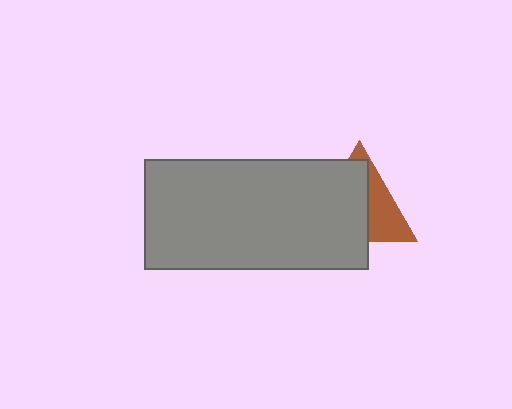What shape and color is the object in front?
The object in front is a gray rectangle.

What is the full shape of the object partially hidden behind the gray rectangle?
The partially hidden object is a brown triangle.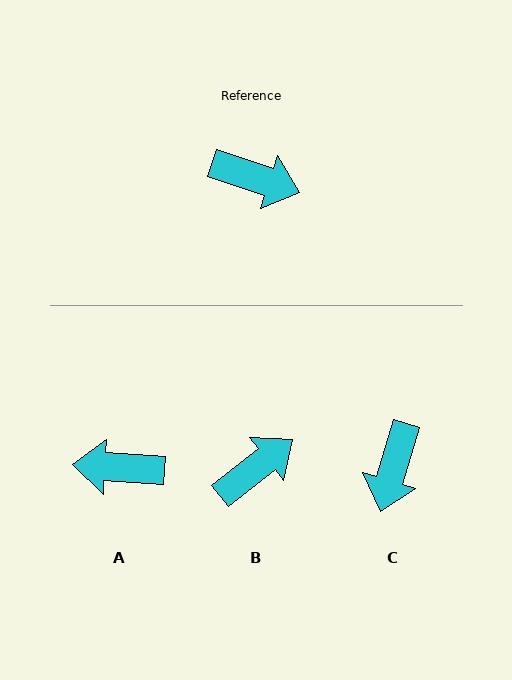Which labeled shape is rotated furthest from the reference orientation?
A, about 165 degrees away.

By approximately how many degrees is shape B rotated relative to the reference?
Approximately 57 degrees counter-clockwise.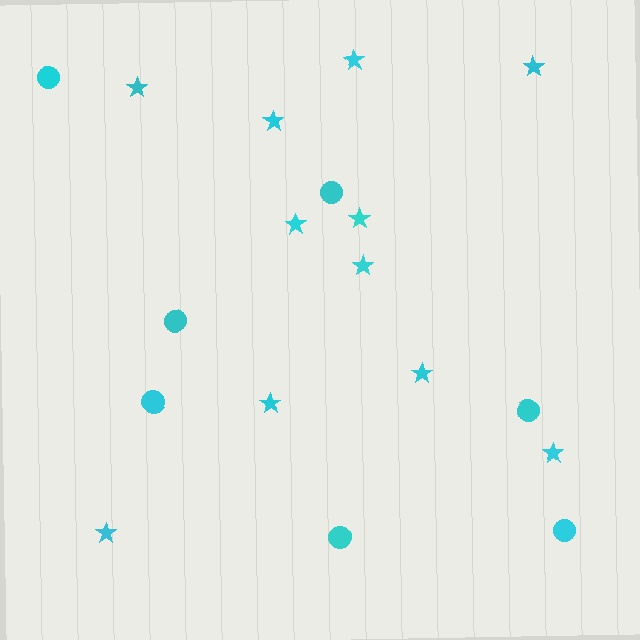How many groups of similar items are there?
There are 2 groups: one group of stars (11) and one group of circles (7).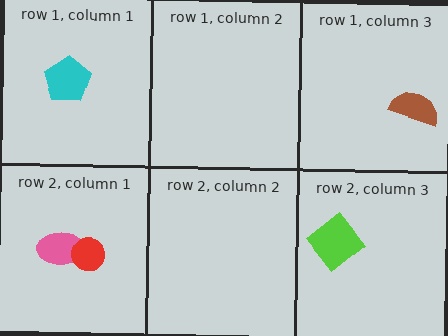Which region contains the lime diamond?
The row 2, column 3 region.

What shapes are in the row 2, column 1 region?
The pink ellipse, the red circle.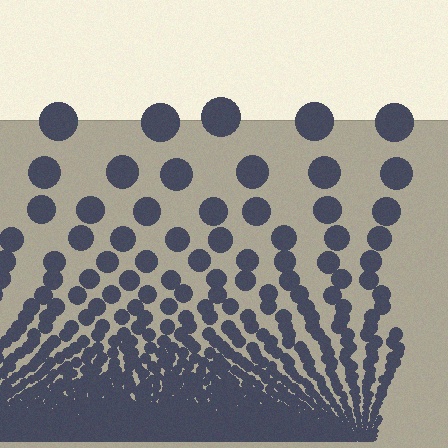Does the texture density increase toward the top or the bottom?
Density increases toward the bottom.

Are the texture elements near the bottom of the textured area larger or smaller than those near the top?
Smaller. The gradient is inverted — elements near the bottom are smaller and denser.